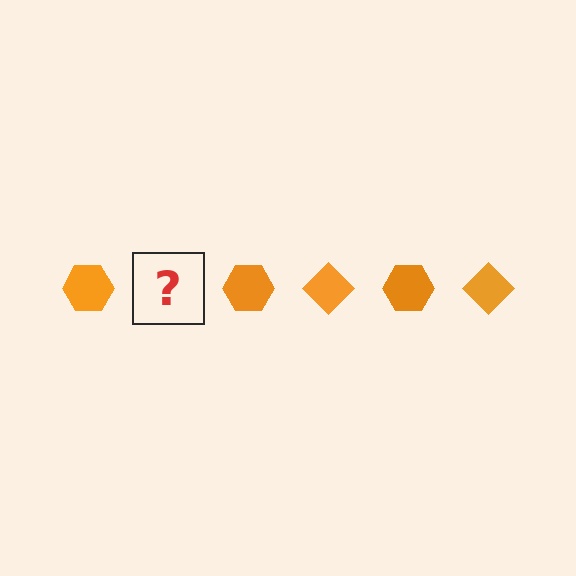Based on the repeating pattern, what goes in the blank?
The blank should be an orange diamond.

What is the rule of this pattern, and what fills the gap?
The rule is that the pattern cycles through hexagon, diamond shapes in orange. The gap should be filled with an orange diamond.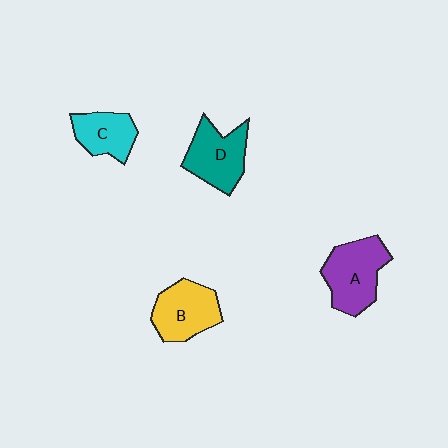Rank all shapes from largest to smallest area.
From largest to smallest: A (purple), D (teal), B (yellow), C (cyan).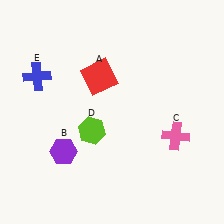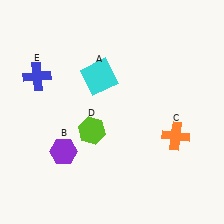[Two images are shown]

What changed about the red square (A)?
In Image 1, A is red. In Image 2, it changed to cyan.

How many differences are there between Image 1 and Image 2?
There are 2 differences between the two images.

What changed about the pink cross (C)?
In Image 1, C is pink. In Image 2, it changed to orange.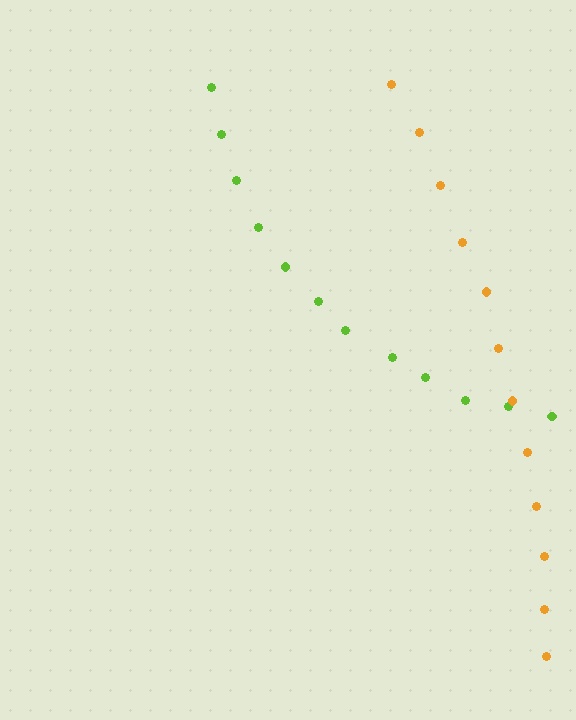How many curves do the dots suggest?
There are 2 distinct paths.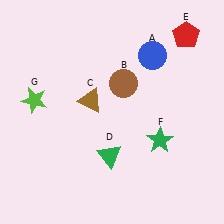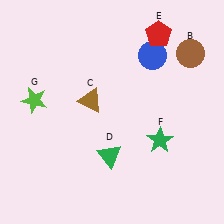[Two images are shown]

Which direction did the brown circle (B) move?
The brown circle (B) moved right.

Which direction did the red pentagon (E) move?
The red pentagon (E) moved left.